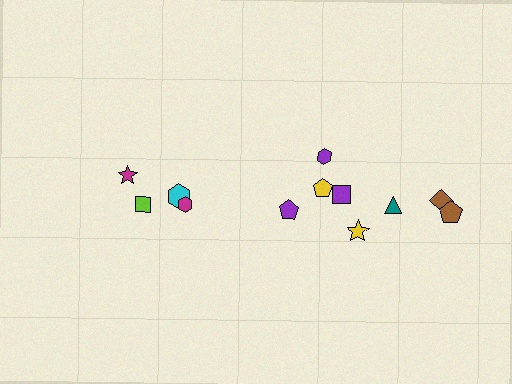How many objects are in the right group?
There are 8 objects.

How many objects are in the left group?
There are 4 objects.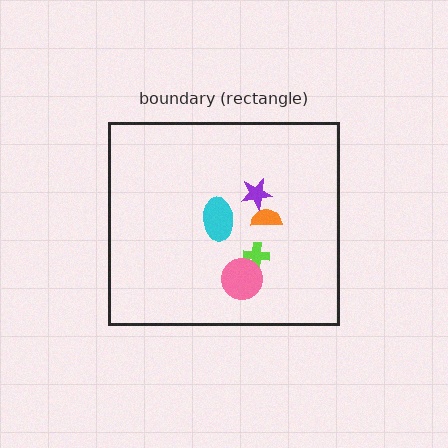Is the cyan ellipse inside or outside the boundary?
Inside.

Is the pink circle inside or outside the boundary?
Inside.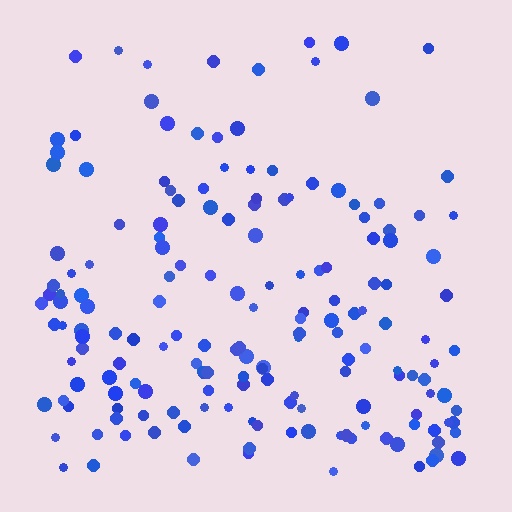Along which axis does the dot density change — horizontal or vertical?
Vertical.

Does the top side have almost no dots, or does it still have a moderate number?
Still a moderate number, just noticeably fewer than the bottom.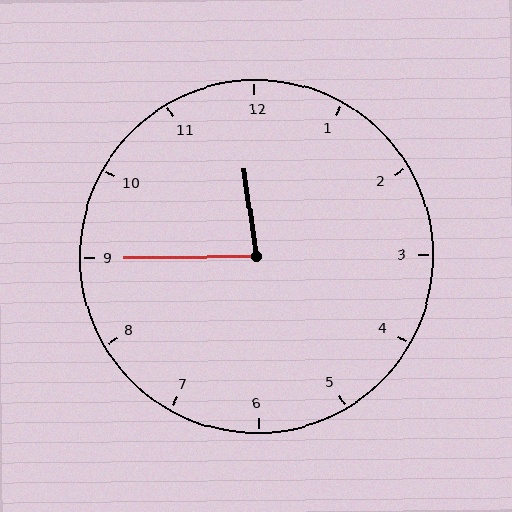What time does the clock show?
11:45.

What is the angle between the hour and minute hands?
Approximately 82 degrees.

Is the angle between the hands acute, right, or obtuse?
It is acute.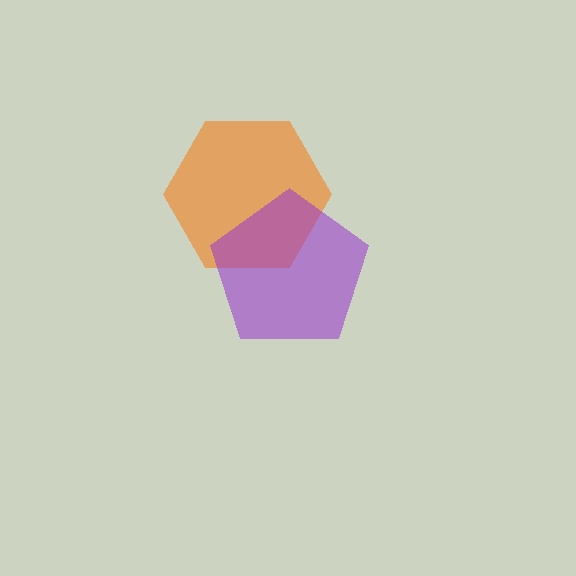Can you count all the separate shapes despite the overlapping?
Yes, there are 2 separate shapes.